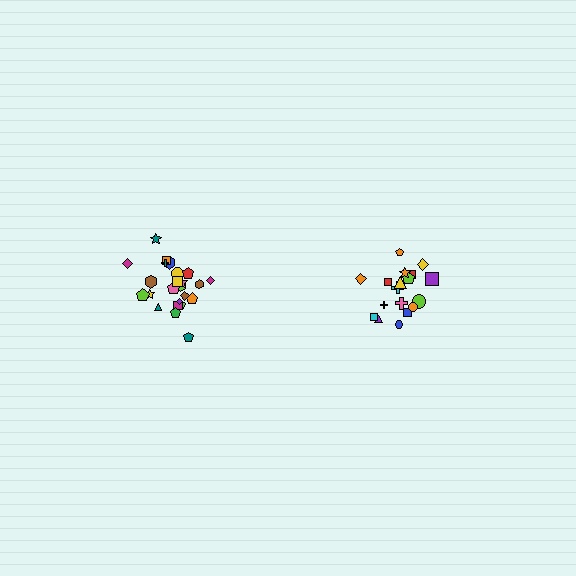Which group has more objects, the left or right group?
The left group.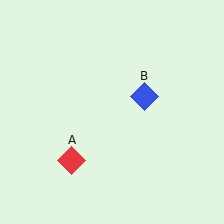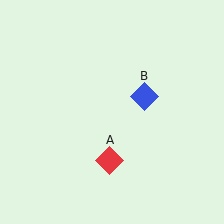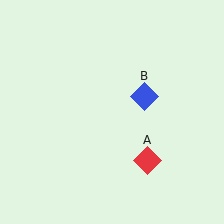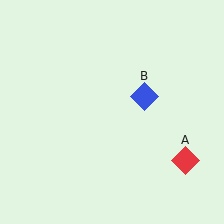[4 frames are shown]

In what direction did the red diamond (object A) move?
The red diamond (object A) moved right.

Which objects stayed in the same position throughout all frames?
Blue diamond (object B) remained stationary.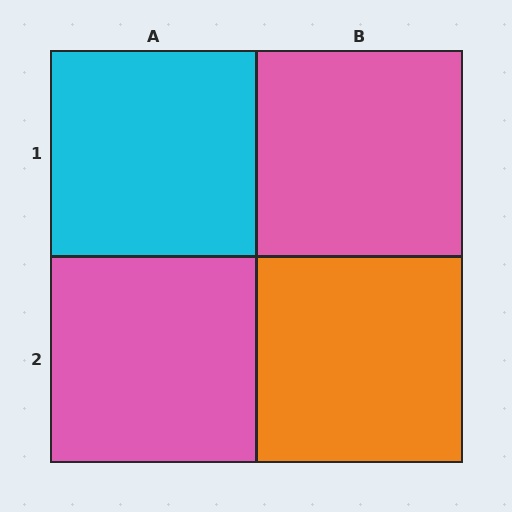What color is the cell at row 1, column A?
Cyan.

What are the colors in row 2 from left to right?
Pink, orange.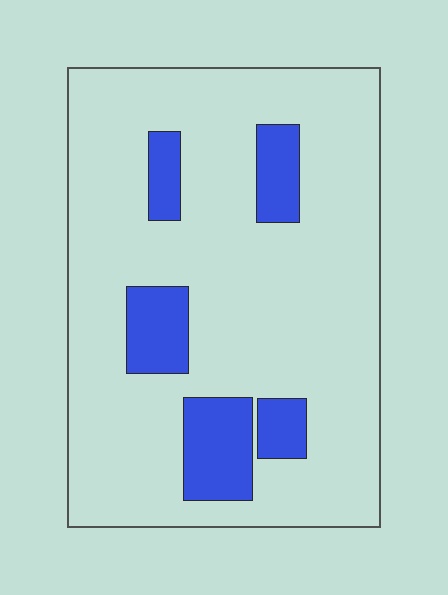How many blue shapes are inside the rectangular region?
5.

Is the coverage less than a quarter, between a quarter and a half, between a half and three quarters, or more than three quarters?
Less than a quarter.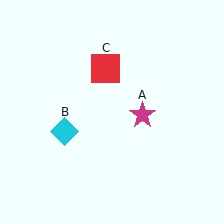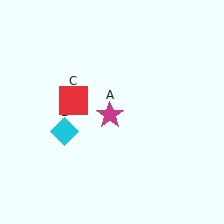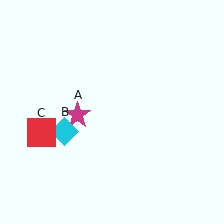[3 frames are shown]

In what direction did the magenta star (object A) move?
The magenta star (object A) moved left.